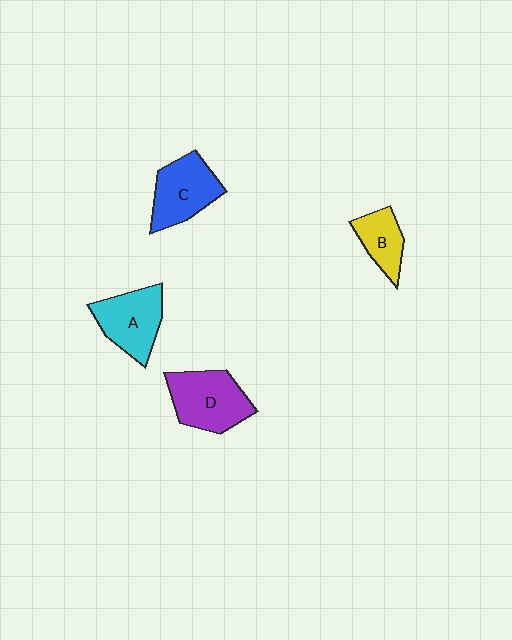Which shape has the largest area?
Shape D (purple).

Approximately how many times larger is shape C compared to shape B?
Approximately 1.5 times.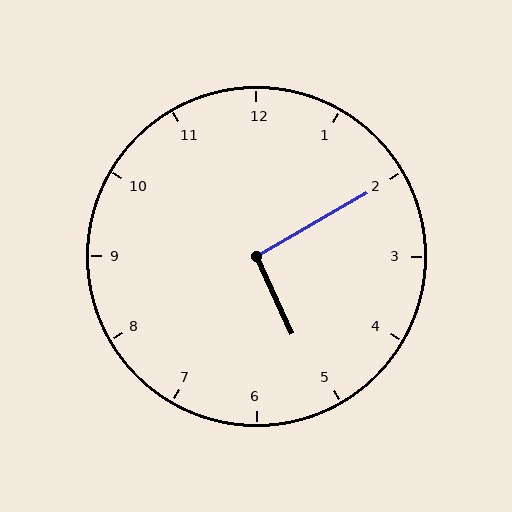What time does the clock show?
5:10.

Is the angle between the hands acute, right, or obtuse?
It is right.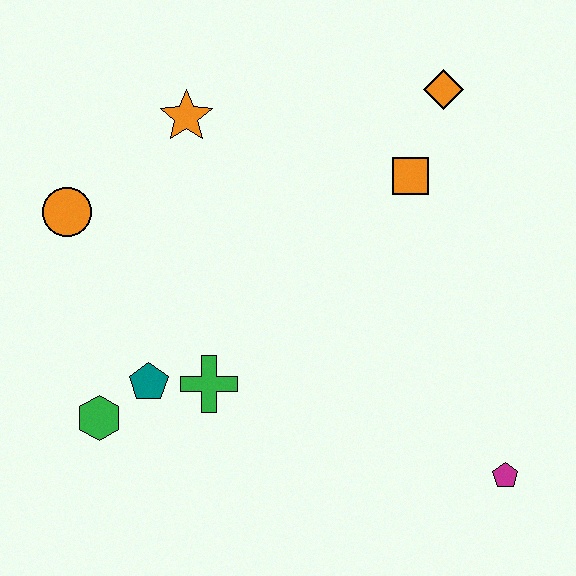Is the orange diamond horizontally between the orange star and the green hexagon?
No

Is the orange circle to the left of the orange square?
Yes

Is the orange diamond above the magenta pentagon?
Yes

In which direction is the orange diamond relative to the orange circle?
The orange diamond is to the right of the orange circle.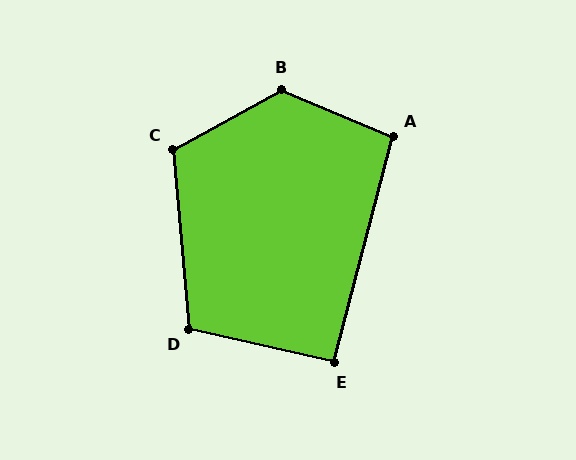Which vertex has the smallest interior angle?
E, at approximately 92 degrees.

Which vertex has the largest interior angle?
B, at approximately 128 degrees.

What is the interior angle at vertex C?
Approximately 114 degrees (obtuse).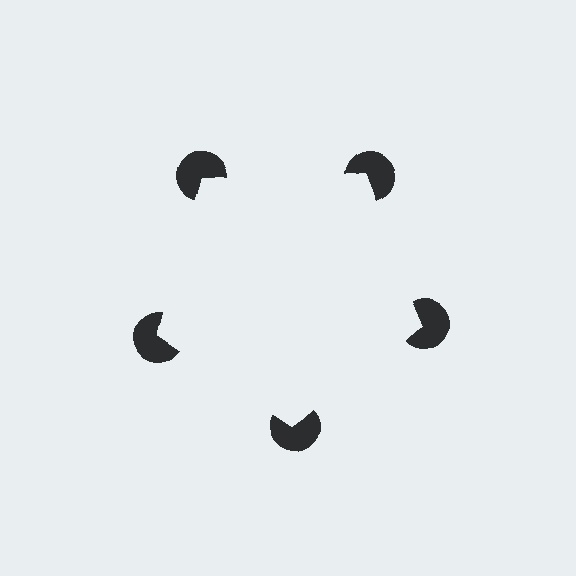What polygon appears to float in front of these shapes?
An illusory pentagon — its edges are inferred from the aligned wedge cuts in the pac-man discs, not physically drawn.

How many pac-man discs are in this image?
There are 5 — one at each vertex of the illusory pentagon.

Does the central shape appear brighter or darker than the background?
It typically appears slightly brighter than the background, even though no actual brightness change is drawn.